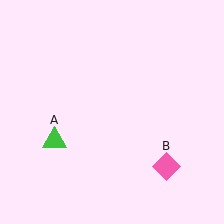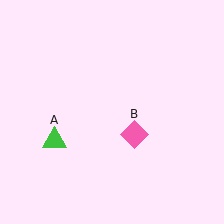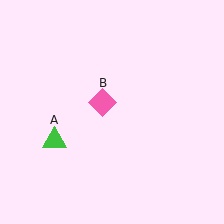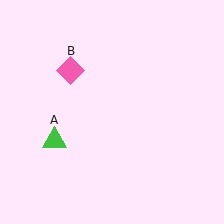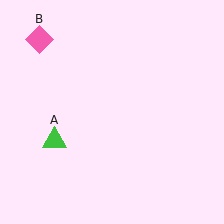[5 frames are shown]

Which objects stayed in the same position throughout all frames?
Green triangle (object A) remained stationary.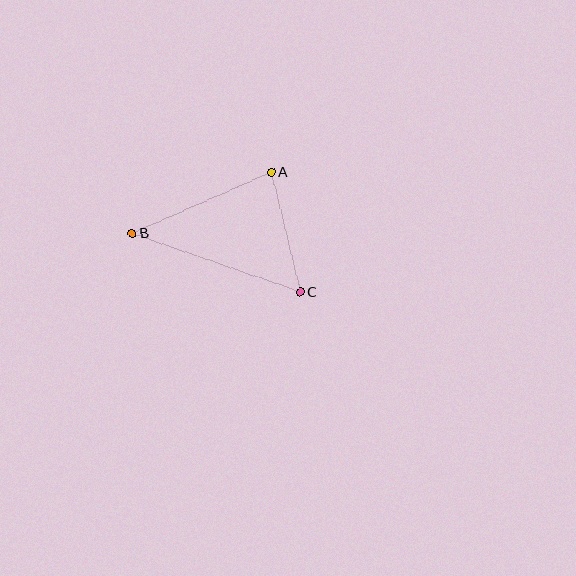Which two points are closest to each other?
Points A and C are closest to each other.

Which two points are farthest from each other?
Points B and C are farthest from each other.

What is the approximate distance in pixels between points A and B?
The distance between A and B is approximately 152 pixels.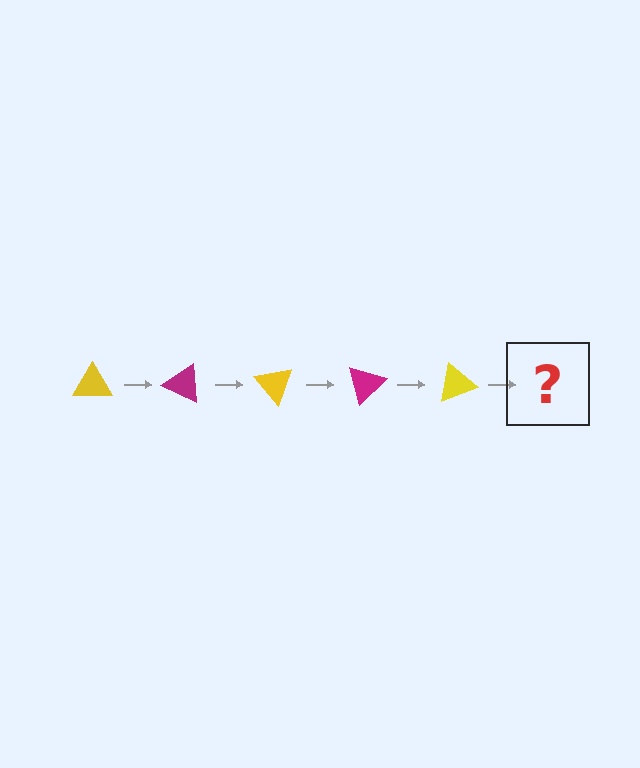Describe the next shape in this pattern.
It should be a magenta triangle, rotated 125 degrees from the start.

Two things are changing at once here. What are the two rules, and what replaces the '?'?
The two rules are that it rotates 25 degrees each step and the color cycles through yellow and magenta. The '?' should be a magenta triangle, rotated 125 degrees from the start.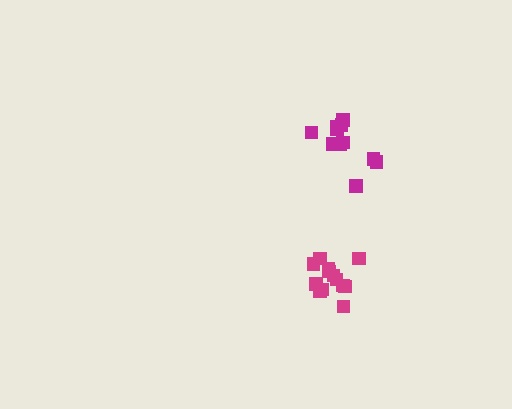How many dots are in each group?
Group 1: 13 dots, Group 2: 11 dots (24 total).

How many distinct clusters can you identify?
There are 2 distinct clusters.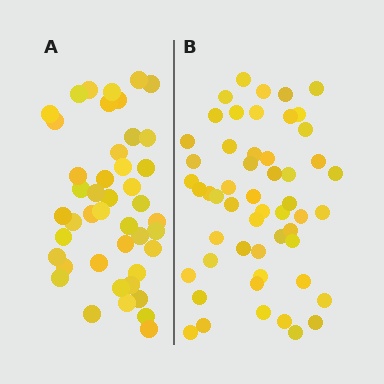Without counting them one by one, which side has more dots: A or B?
Region B (the right region) has more dots.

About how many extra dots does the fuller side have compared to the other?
Region B has roughly 8 or so more dots than region A.